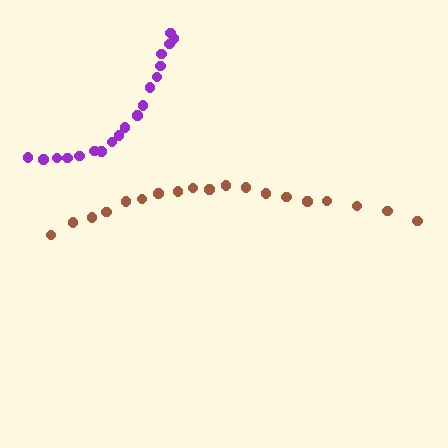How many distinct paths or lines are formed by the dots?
There are 2 distinct paths.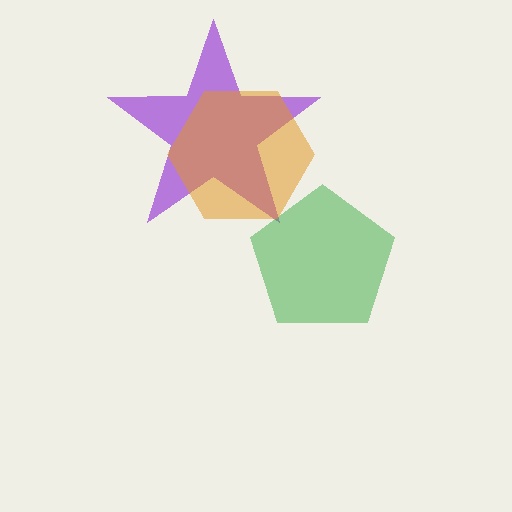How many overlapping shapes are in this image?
There are 3 overlapping shapes in the image.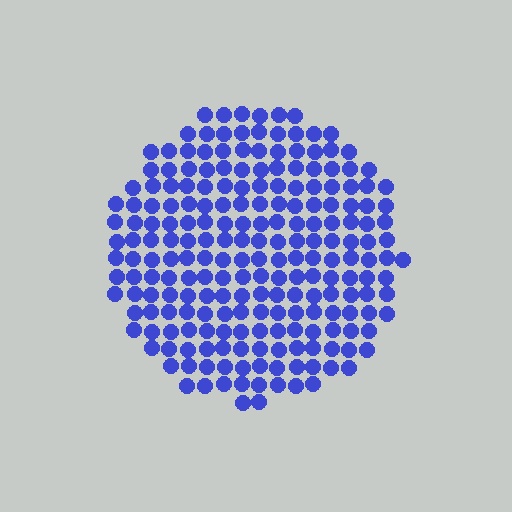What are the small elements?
The small elements are circles.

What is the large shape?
The large shape is a circle.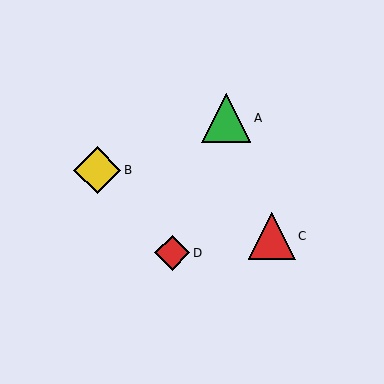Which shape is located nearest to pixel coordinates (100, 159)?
The yellow diamond (labeled B) at (97, 170) is nearest to that location.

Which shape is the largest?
The green triangle (labeled A) is the largest.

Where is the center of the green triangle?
The center of the green triangle is at (226, 118).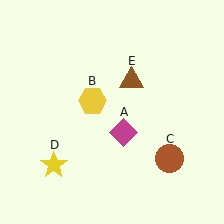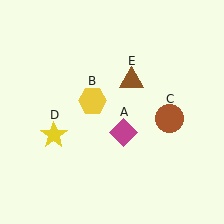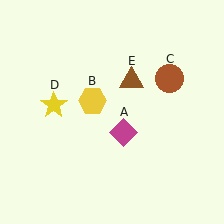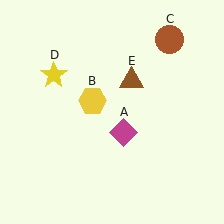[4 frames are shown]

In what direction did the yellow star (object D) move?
The yellow star (object D) moved up.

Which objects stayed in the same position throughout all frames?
Magenta diamond (object A) and yellow hexagon (object B) and brown triangle (object E) remained stationary.